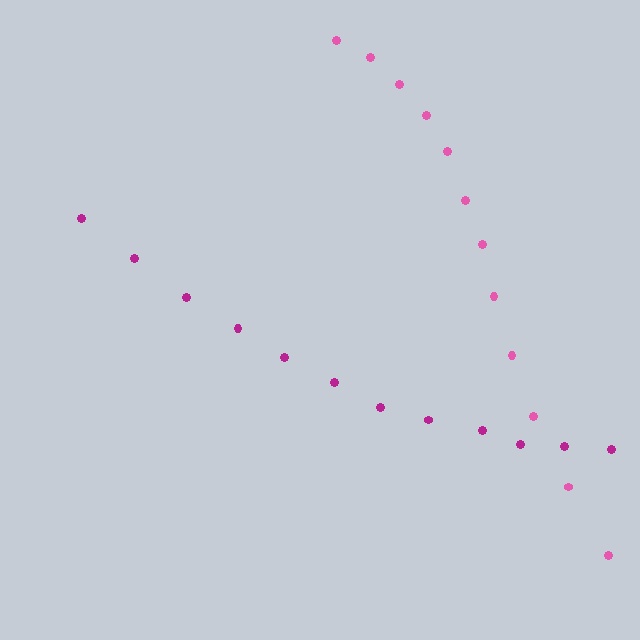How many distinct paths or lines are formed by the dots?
There are 2 distinct paths.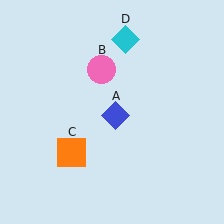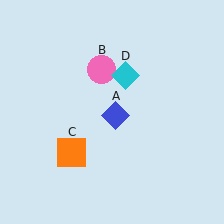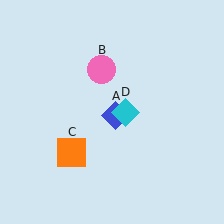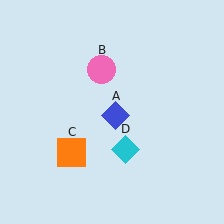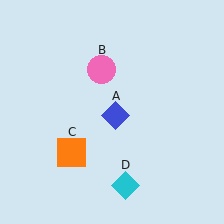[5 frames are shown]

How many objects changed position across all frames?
1 object changed position: cyan diamond (object D).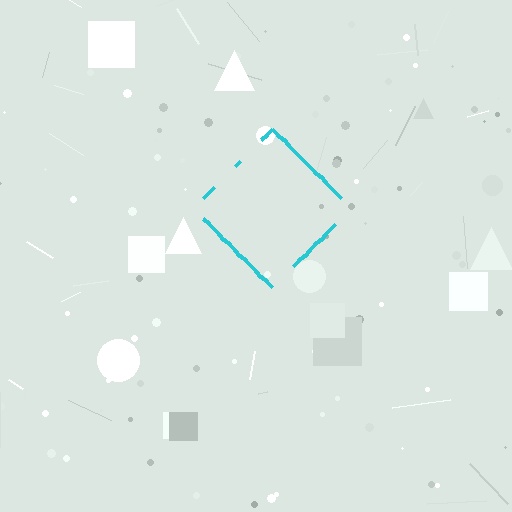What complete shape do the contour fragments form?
The contour fragments form a diamond.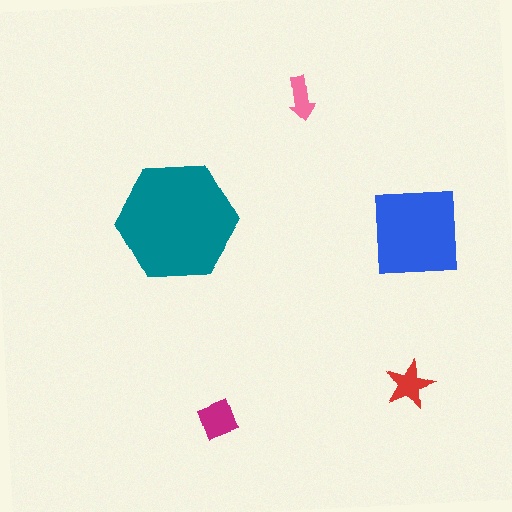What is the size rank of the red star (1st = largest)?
4th.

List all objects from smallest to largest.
The pink arrow, the red star, the magenta diamond, the blue square, the teal hexagon.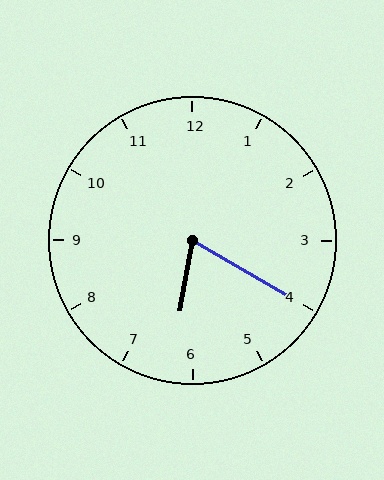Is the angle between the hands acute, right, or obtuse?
It is acute.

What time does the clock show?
6:20.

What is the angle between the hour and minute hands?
Approximately 70 degrees.